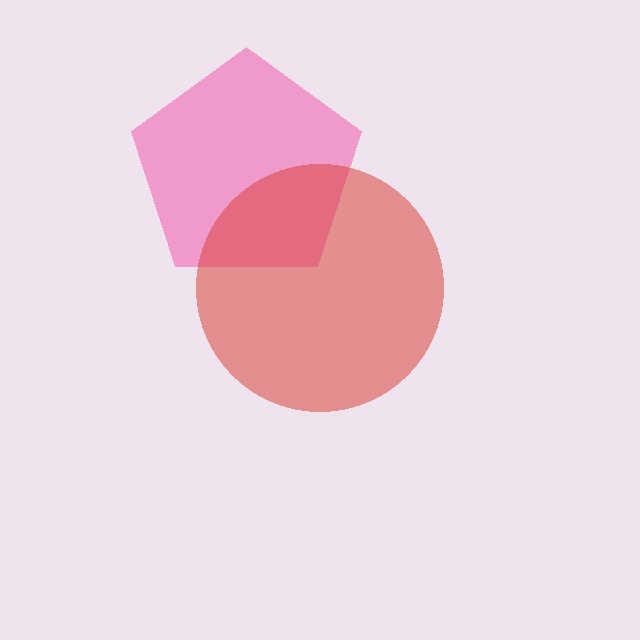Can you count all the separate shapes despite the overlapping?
Yes, there are 2 separate shapes.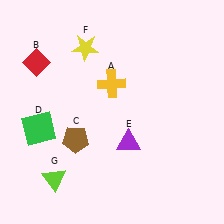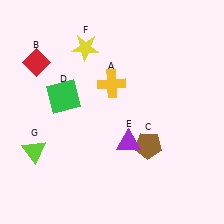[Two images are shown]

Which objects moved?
The objects that moved are: the brown pentagon (C), the green square (D), the lime triangle (G).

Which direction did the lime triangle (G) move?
The lime triangle (G) moved up.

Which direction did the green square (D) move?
The green square (D) moved up.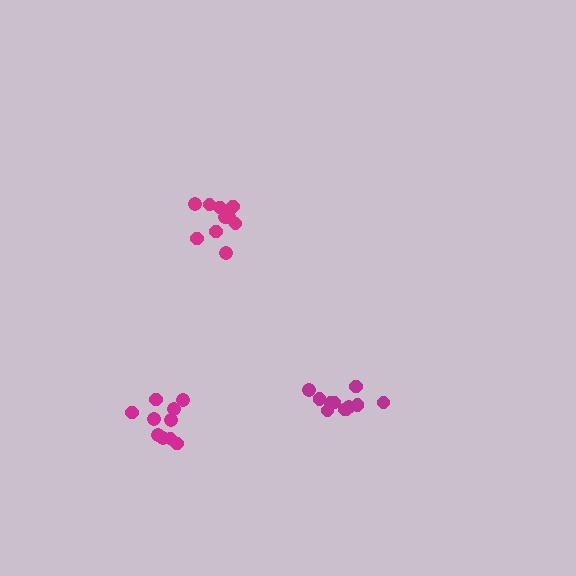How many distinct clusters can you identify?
There are 3 distinct clusters.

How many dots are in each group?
Group 1: 11 dots, Group 2: 10 dots, Group 3: 10 dots (31 total).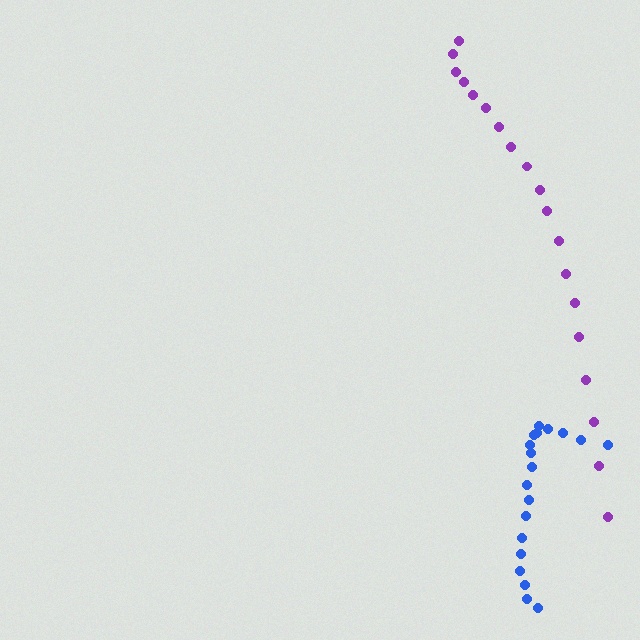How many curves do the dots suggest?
There are 2 distinct paths.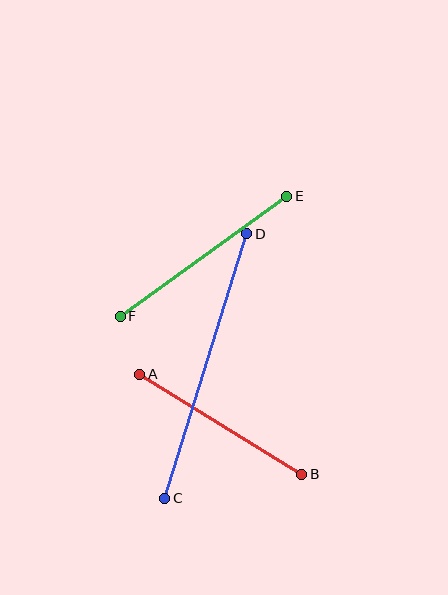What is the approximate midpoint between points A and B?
The midpoint is at approximately (221, 424) pixels.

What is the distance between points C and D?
The distance is approximately 277 pixels.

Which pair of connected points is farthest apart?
Points C and D are farthest apart.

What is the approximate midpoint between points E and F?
The midpoint is at approximately (204, 256) pixels.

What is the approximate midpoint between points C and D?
The midpoint is at approximately (206, 366) pixels.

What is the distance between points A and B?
The distance is approximately 190 pixels.